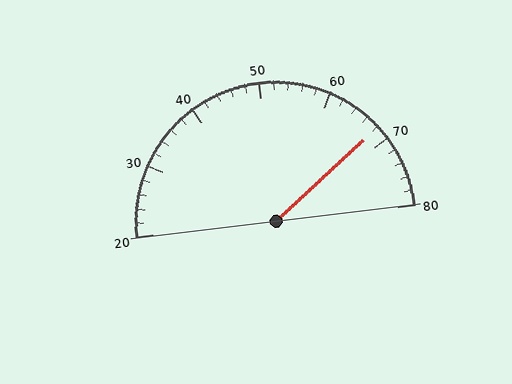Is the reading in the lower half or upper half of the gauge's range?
The reading is in the upper half of the range (20 to 80).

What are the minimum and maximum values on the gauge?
The gauge ranges from 20 to 80.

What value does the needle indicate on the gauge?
The needle indicates approximately 68.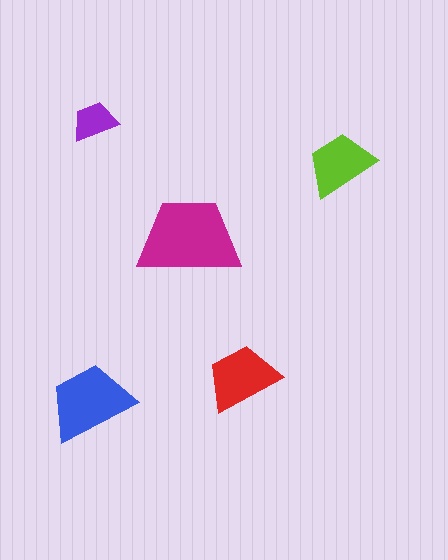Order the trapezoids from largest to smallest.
the magenta one, the blue one, the red one, the lime one, the purple one.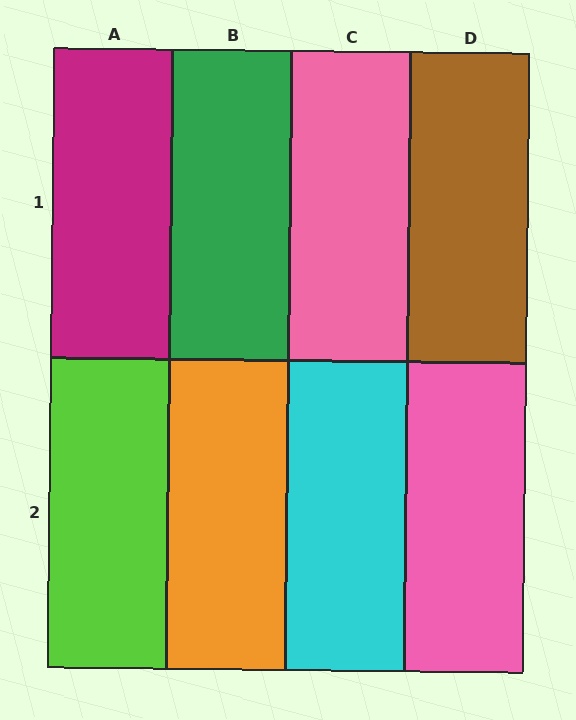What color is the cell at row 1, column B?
Green.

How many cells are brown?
1 cell is brown.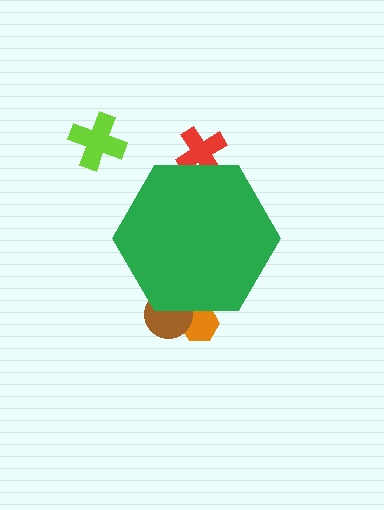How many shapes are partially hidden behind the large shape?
3 shapes are partially hidden.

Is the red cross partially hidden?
Yes, the red cross is partially hidden behind the green hexagon.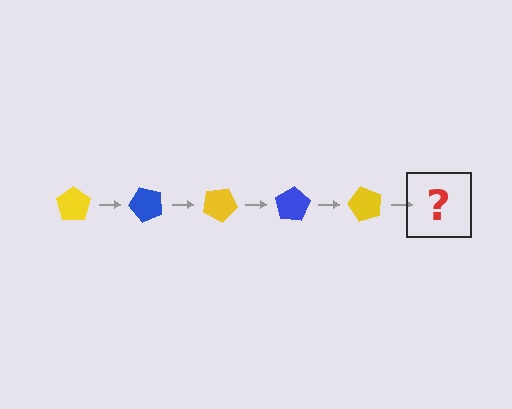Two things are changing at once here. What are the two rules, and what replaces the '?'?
The two rules are that it rotates 50 degrees each step and the color cycles through yellow and blue. The '?' should be a blue pentagon, rotated 250 degrees from the start.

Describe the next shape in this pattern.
It should be a blue pentagon, rotated 250 degrees from the start.